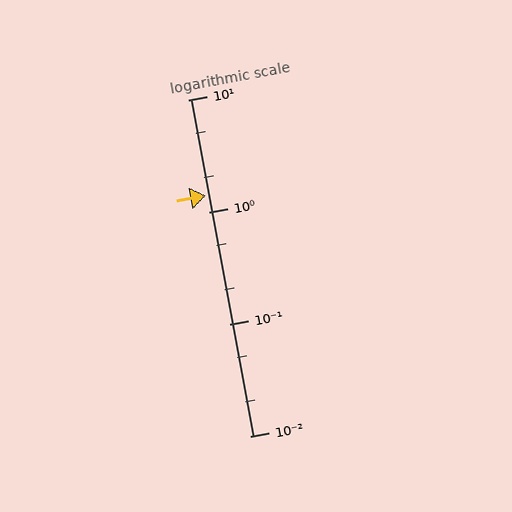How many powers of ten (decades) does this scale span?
The scale spans 3 decades, from 0.01 to 10.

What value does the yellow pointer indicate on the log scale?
The pointer indicates approximately 1.4.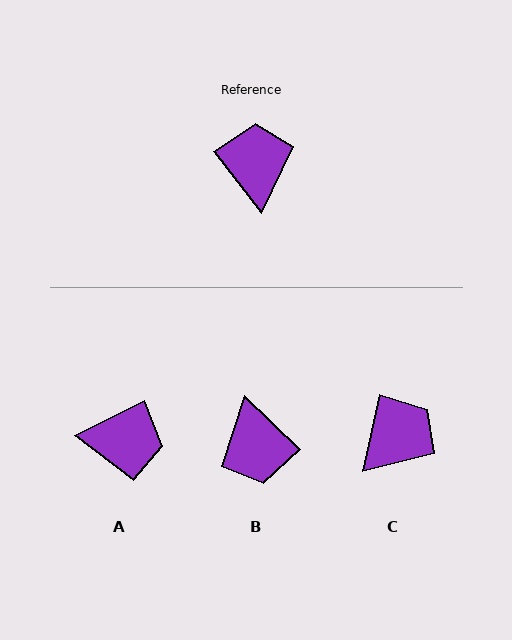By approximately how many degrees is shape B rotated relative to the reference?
Approximately 171 degrees clockwise.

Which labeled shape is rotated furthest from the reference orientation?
B, about 171 degrees away.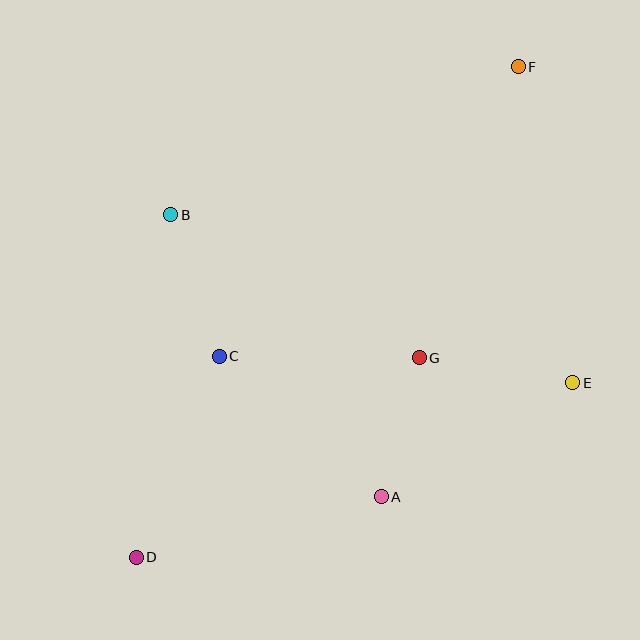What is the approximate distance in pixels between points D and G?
The distance between D and G is approximately 346 pixels.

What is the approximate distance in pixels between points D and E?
The distance between D and E is approximately 470 pixels.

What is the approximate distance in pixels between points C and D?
The distance between C and D is approximately 217 pixels.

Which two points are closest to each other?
Points A and G are closest to each other.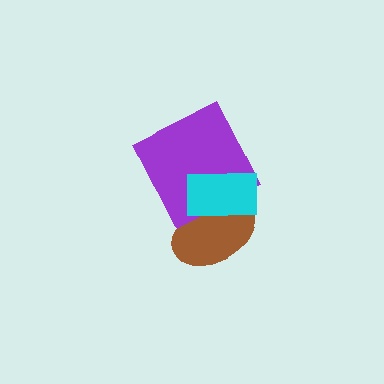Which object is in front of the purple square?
The cyan rectangle is in front of the purple square.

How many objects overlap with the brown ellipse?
2 objects overlap with the brown ellipse.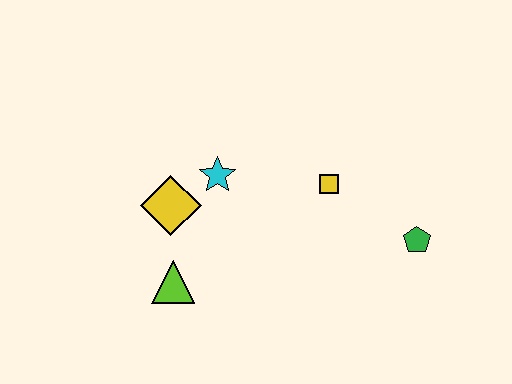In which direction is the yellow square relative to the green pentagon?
The yellow square is to the left of the green pentagon.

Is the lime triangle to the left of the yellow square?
Yes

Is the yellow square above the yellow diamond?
Yes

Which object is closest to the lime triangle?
The yellow diamond is closest to the lime triangle.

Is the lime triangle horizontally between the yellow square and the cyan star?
No